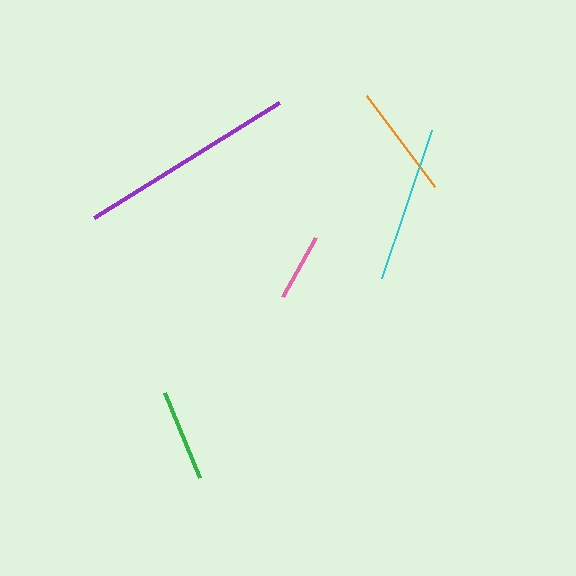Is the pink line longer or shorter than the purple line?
The purple line is longer than the pink line.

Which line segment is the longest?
The purple line is the longest at approximately 218 pixels.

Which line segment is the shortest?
The pink line is the shortest at approximately 67 pixels.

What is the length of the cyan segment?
The cyan segment is approximately 157 pixels long.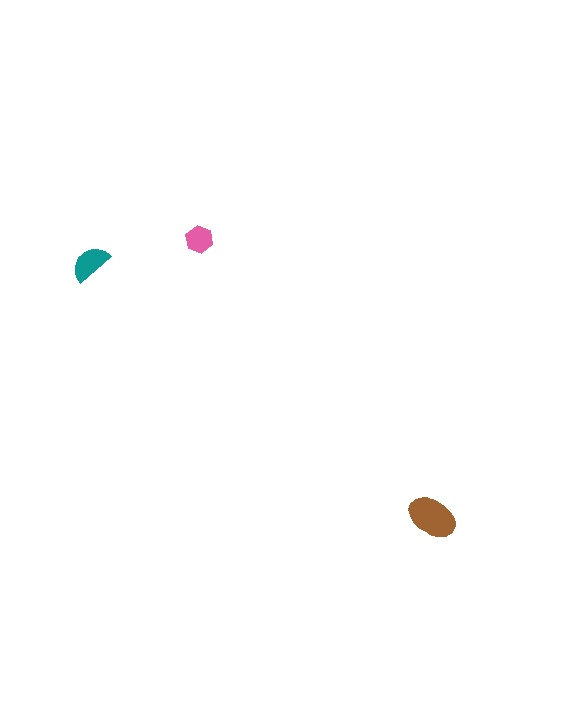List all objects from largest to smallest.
The brown ellipse, the teal semicircle, the pink hexagon.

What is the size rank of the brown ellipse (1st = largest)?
1st.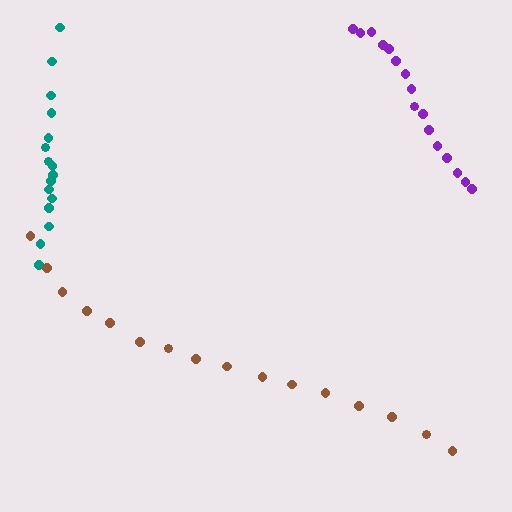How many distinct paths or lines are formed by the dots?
There are 3 distinct paths.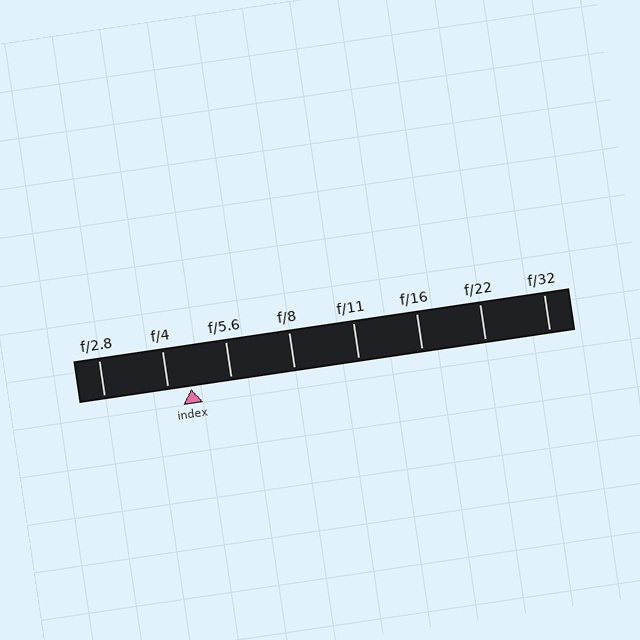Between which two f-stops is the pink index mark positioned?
The index mark is between f/4 and f/5.6.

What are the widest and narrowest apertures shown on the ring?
The widest aperture shown is f/2.8 and the narrowest is f/32.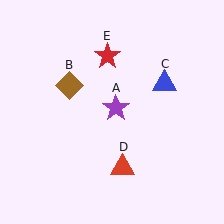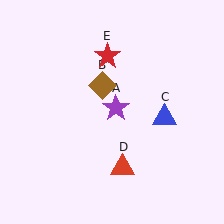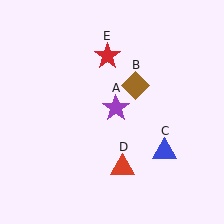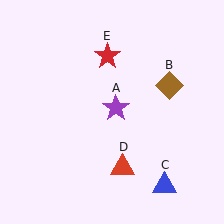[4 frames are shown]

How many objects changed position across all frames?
2 objects changed position: brown diamond (object B), blue triangle (object C).